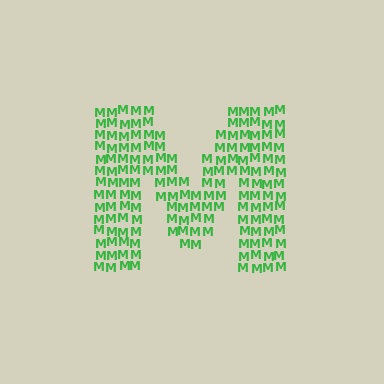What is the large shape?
The large shape is the letter M.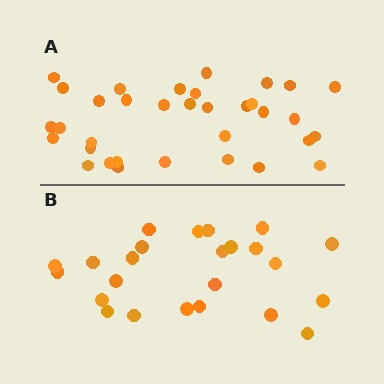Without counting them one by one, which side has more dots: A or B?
Region A (the top region) has more dots.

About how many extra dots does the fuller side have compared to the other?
Region A has roughly 10 or so more dots than region B.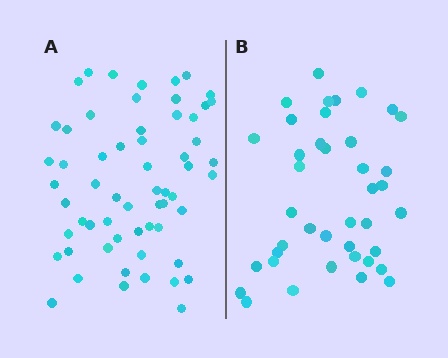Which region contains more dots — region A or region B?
Region A (the left region) has more dots.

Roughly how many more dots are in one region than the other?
Region A has approximately 20 more dots than region B.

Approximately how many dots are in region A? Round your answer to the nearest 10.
About 60 dots.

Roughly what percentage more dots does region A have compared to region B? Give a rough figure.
About 50% more.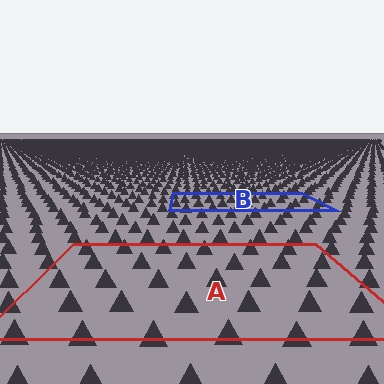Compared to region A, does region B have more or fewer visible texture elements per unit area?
Region B has more texture elements per unit area — they are packed more densely because it is farther away.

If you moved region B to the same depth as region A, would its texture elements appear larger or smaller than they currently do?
They would appear larger. At a closer depth, the same texture elements are projected at a bigger on-screen size.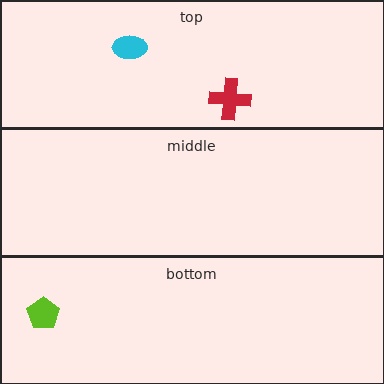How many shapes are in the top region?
2.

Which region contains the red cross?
The top region.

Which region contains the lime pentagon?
The bottom region.